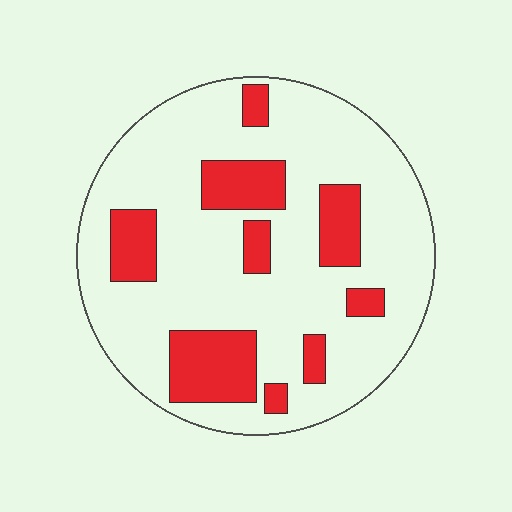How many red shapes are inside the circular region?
9.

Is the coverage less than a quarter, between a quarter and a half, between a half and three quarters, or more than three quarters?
Less than a quarter.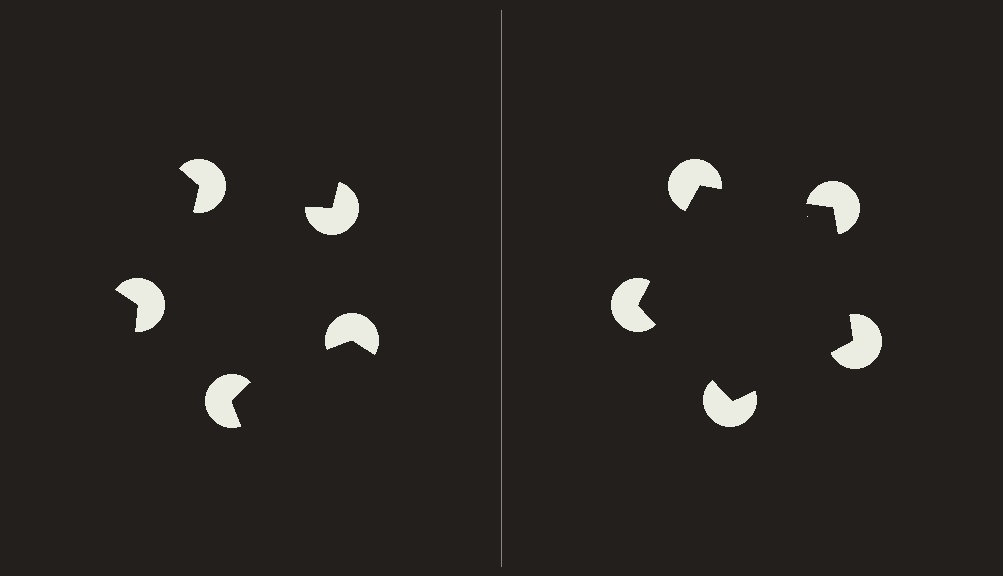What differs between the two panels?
The pac-man discs are positioned identically on both sides; only the wedge orientations differ. On the right they align to a pentagon; on the left they are misaligned.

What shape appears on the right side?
An illusory pentagon.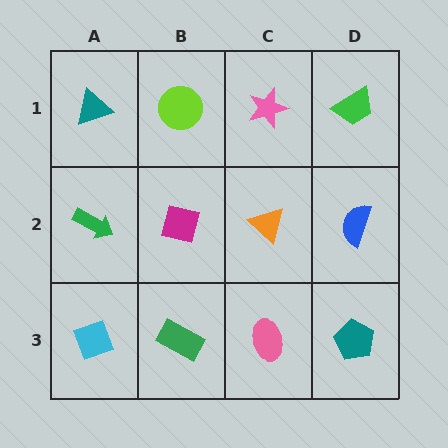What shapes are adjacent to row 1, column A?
A green arrow (row 2, column A), a lime circle (row 1, column B).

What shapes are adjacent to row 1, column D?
A blue semicircle (row 2, column D), a pink star (row 1, column C).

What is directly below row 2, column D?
A teal pentagon.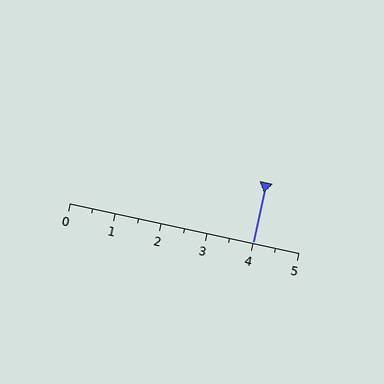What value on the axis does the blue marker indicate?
The marker indicates approximately 4.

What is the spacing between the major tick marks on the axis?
The major ticks are spaced 1 apart.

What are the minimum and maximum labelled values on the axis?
The axis runs from 0 to 5.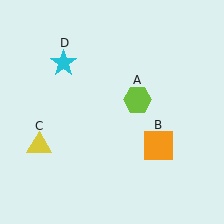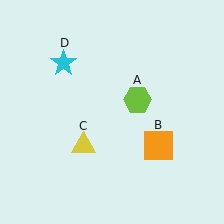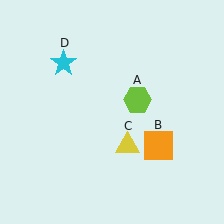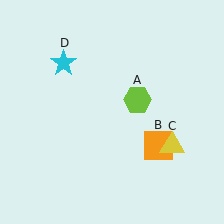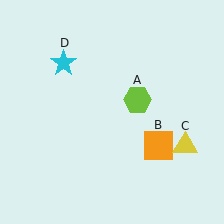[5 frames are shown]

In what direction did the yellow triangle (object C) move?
The yellow triangle (object C) moved right.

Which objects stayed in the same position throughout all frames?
Lime hexagon (object A) and orange square (object B) and cyan star (object D) remained stationary.